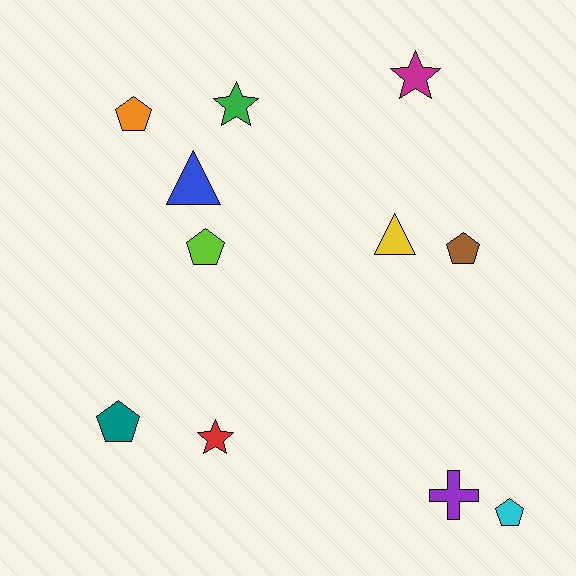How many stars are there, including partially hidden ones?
There are 3 stars.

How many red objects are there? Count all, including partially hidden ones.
There is 1 red object.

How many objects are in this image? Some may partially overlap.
There are 11 objects.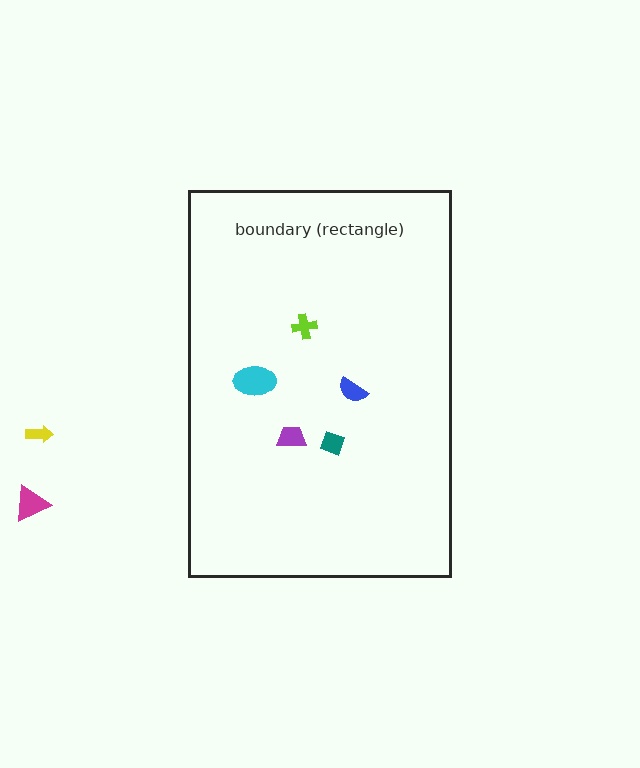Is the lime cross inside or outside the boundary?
Inside.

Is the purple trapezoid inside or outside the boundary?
Inside.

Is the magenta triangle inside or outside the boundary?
Outside.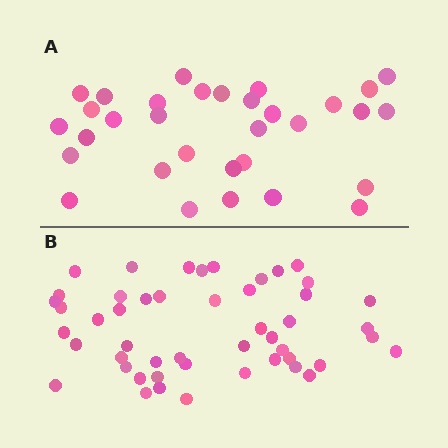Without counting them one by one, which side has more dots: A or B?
Region B (the bottom region) has more dots.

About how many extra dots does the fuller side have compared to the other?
Region B has approximately 15 more dots than region A.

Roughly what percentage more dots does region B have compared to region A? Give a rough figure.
About 55% more.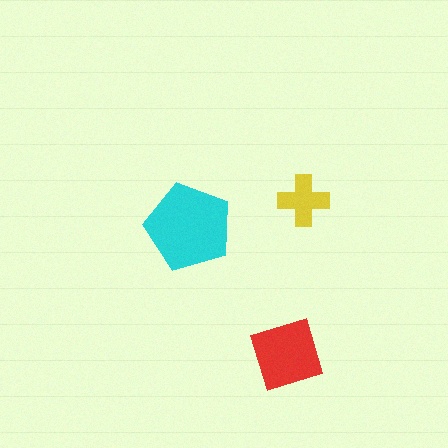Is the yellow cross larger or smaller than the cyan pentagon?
Smaller.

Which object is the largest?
The cyan pentagon.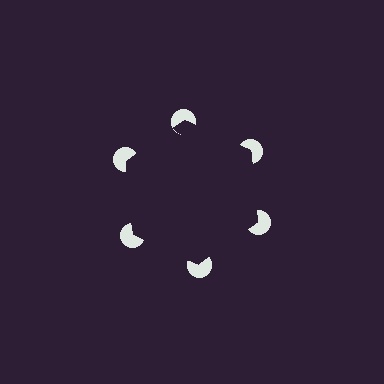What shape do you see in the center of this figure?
An illusory hexagon — its edges are inferred from the aligned wedge cuts in the pac-man discs, not physically drawn.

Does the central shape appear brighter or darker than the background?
It typically appears slightly darker than the background, even though no actual brightness change is drawn.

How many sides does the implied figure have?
6 sides.